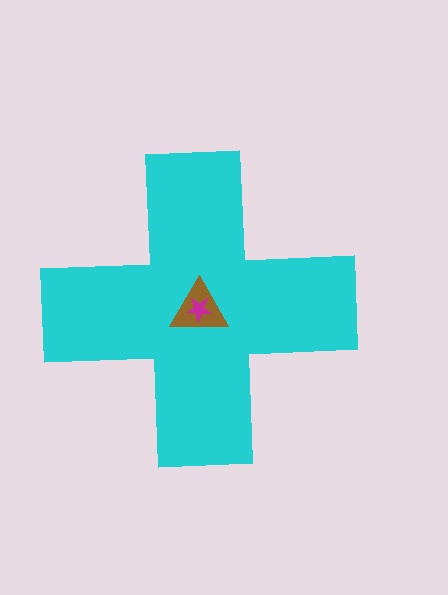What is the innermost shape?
The magenta star.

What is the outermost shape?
The cyan cross.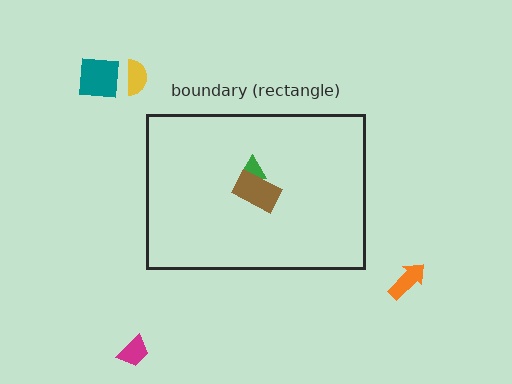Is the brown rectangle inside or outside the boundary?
Inside.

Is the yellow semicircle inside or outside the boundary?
Outside.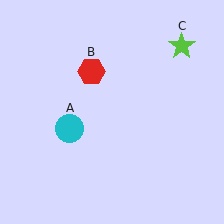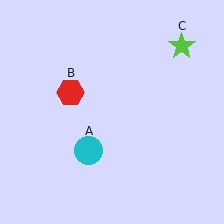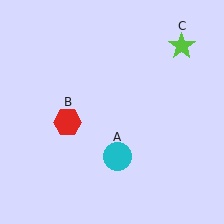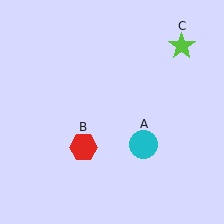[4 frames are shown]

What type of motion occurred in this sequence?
The cyan circle (object A), red hexagon (object B) rotated counterclockwise around the center of the scene.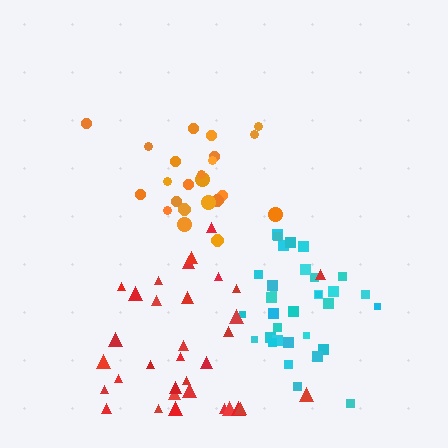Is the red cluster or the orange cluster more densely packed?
Orange.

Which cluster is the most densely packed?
Cyan.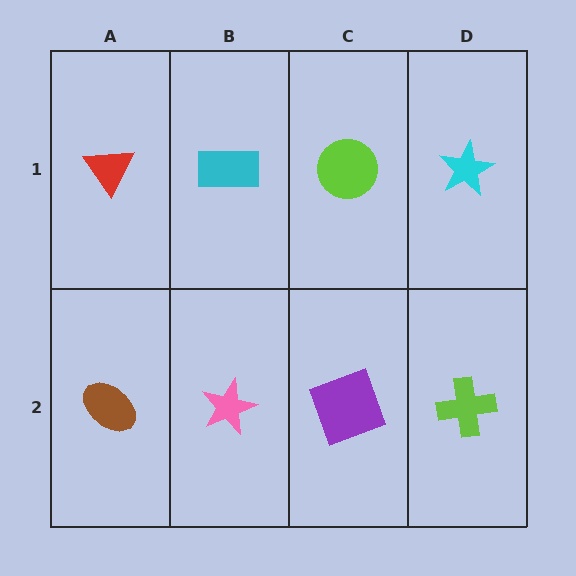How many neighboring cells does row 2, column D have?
2.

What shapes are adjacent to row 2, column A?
A red triangle (row 1, column A), a pink star (row 2, column B).